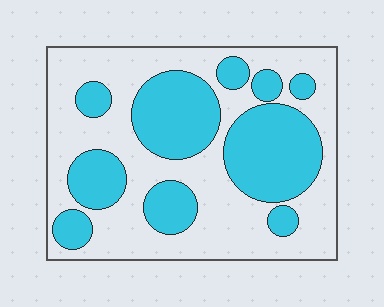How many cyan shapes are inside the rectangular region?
10.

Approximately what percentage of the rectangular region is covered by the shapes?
Approximately 40%.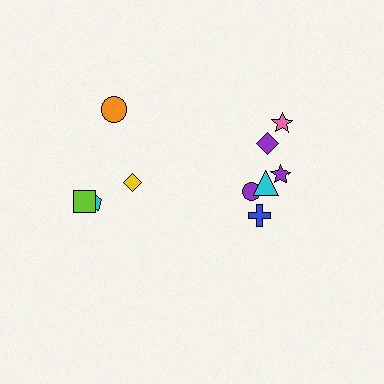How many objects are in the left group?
There are 4 objects.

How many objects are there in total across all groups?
There are 10 objects.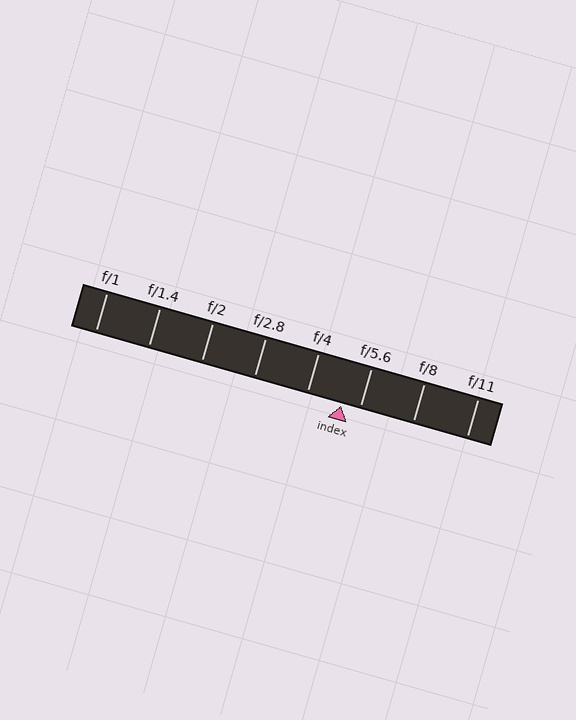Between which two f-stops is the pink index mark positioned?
The index mark is between f/4 and f/5.6.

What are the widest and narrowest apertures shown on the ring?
The widest aperture shown is f/1 and the narrowest is f/11.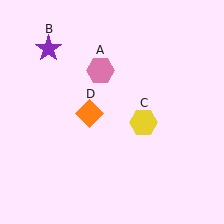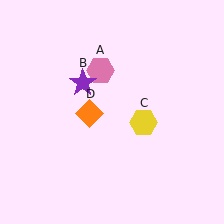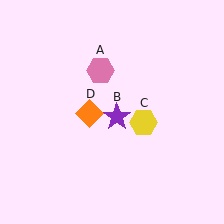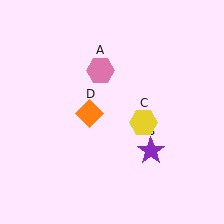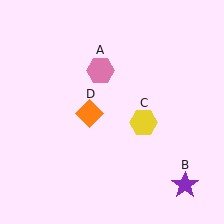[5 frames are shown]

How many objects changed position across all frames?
1 object changed position: purple star (object B).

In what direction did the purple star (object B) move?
The purple star (object B) moved down and to the right.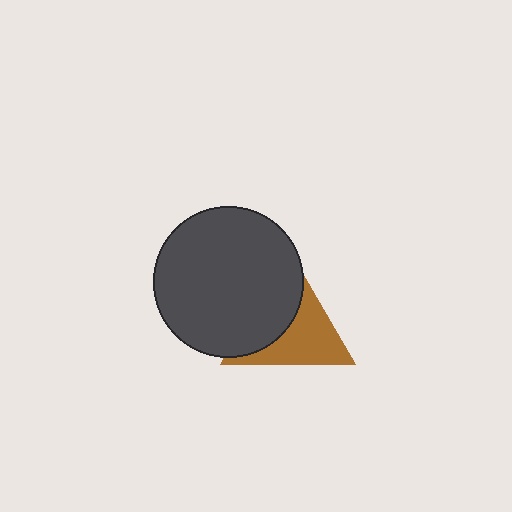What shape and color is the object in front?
The object in front is a dark gray circle.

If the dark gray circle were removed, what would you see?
You would see the complete brown triangle.